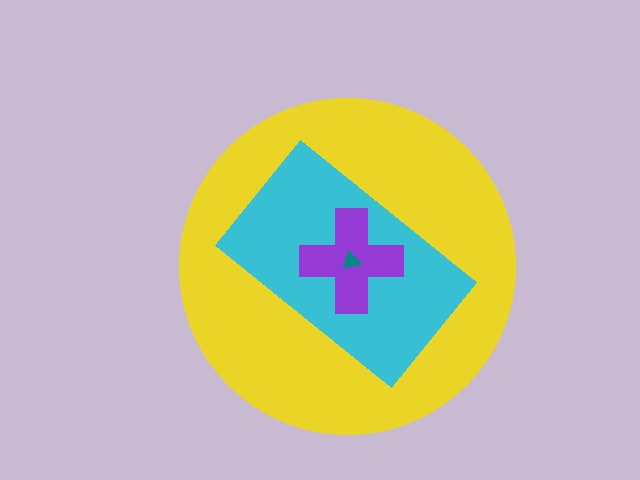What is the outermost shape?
The yellow circle.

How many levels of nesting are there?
4.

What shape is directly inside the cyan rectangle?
The purple cross.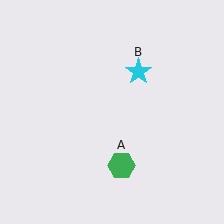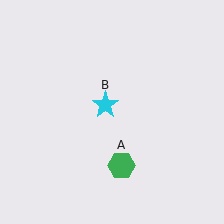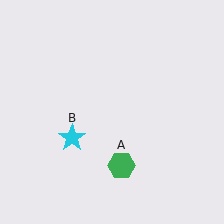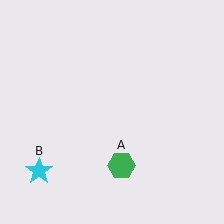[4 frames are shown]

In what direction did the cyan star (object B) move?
The cyan star (object B) moved down and to the left.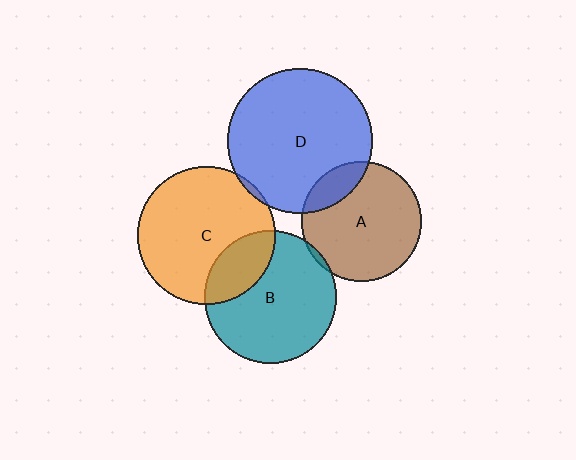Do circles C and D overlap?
Yes.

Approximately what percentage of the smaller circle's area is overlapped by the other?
Approximately 5%.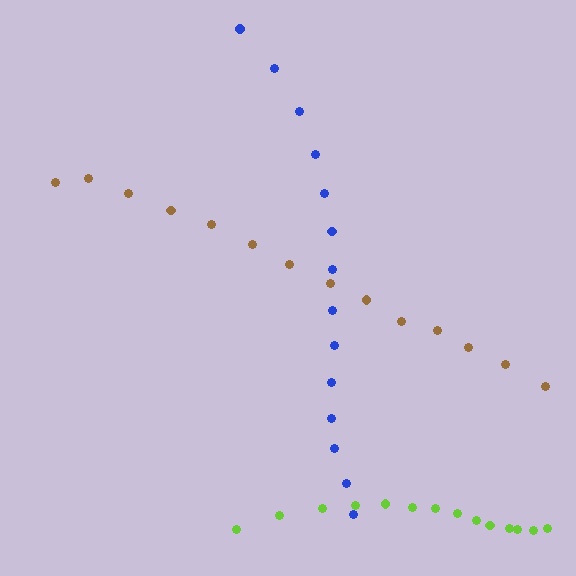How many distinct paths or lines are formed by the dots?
There are 3 distinct paths.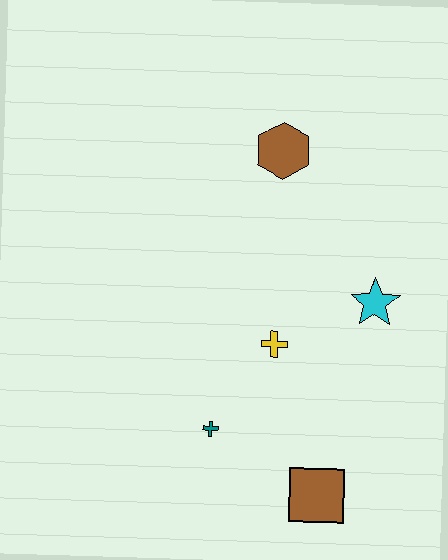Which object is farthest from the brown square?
The brown hexagon is farthest from the brown square.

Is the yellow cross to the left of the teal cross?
No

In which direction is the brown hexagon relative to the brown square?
The brown hexagon is above the brown square.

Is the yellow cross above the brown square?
Yes